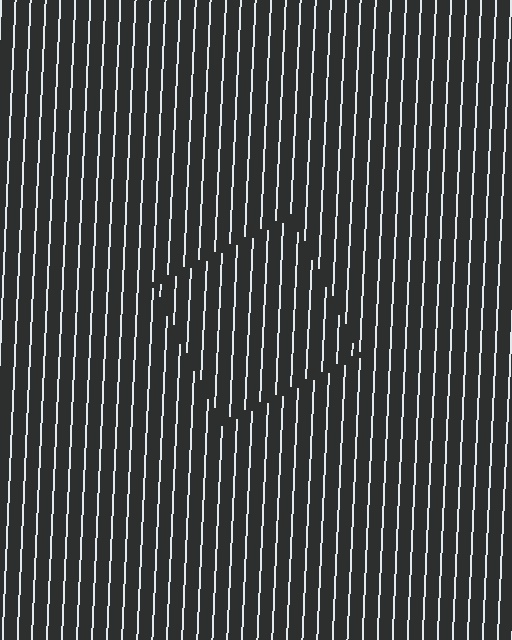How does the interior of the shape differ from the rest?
The interior of the shape contains the same grating, shifted by half a period — the contour is defined by the phase discontinuity where line-ends from the inner and outer gratings abut.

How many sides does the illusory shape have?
4 sides — the line-ends trace a square.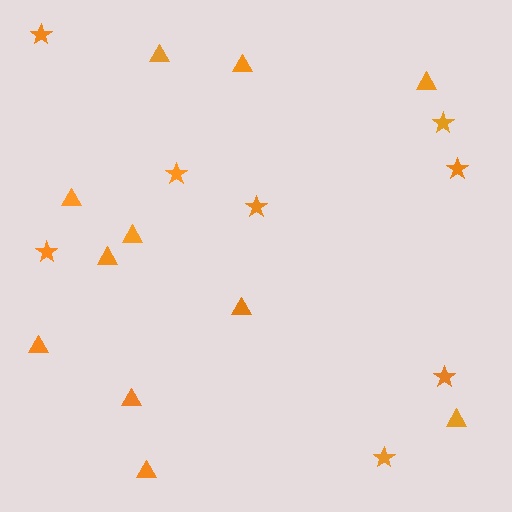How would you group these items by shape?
There are 2 groups: one group of triangles (11) and one group of stars (8).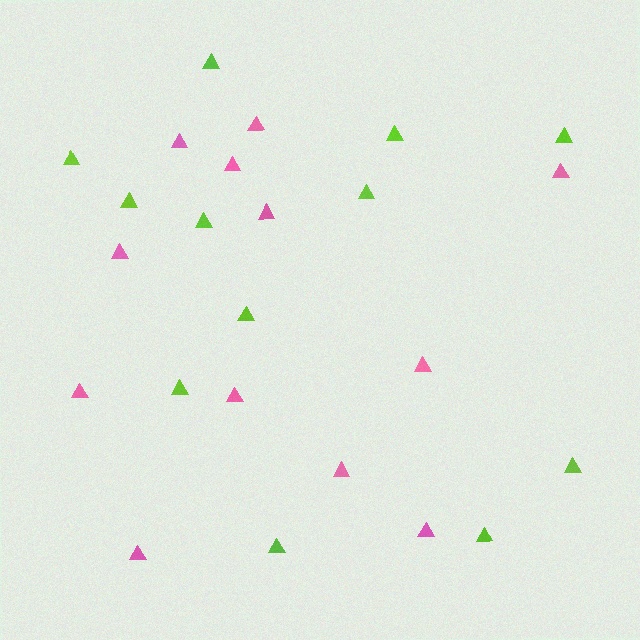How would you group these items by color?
There are 2 groups: one group of pink triangles (12) and one group of lime triangles (12).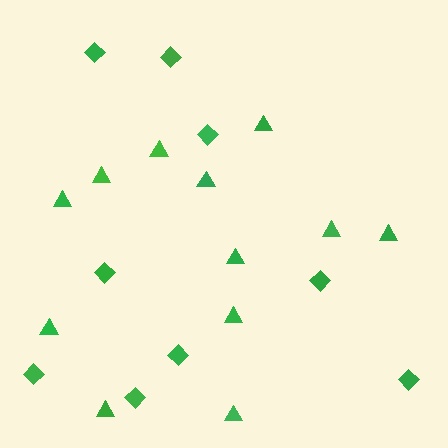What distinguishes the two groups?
There are 2 groups: one group of triangles (12) and one group of diamonds (9).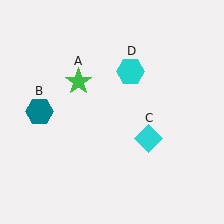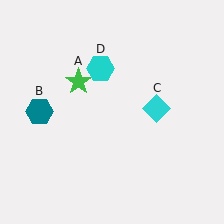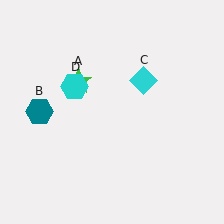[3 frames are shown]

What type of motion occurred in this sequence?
The cyan diamond (object C), cyan hexagon (object D) rotated counterclockwise around the center of the scene.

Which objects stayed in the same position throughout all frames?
Green star (object A) and teal hexagon (object B) remained stationary.